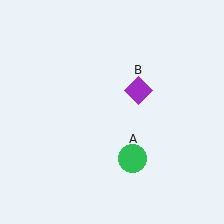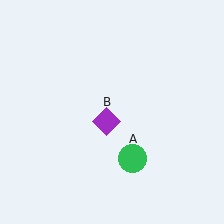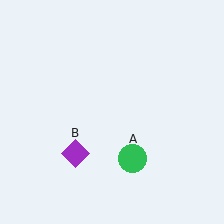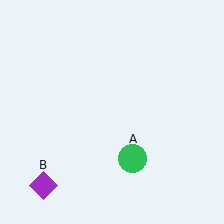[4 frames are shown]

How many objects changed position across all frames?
1 object changed position: purple diamond (object B).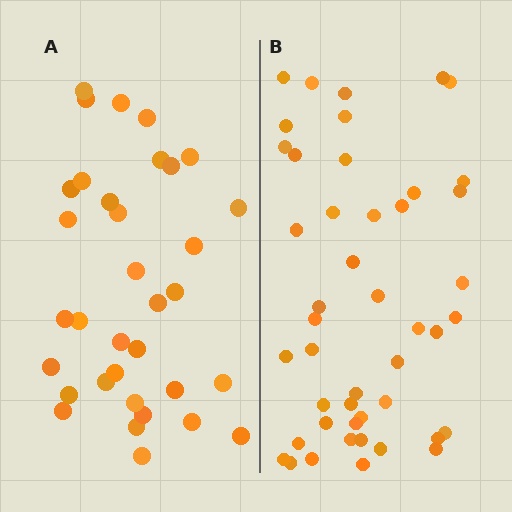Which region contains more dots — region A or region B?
Region B (the right region) has more dots.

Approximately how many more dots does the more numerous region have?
Region B has roughly 12 or so more dots than region A.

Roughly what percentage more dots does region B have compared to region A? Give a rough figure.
About 35% more.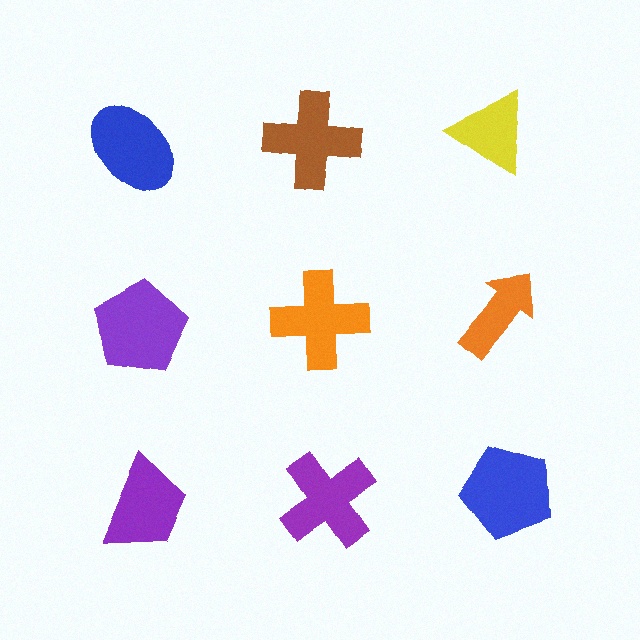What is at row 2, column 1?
A purple pentagon.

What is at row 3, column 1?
A purple trapezoid.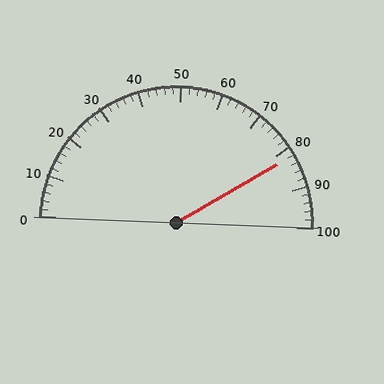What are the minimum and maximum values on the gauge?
The gauge ranges from 0 to 100.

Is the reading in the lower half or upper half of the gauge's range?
The reading is in the upper half of the range (0 to 100).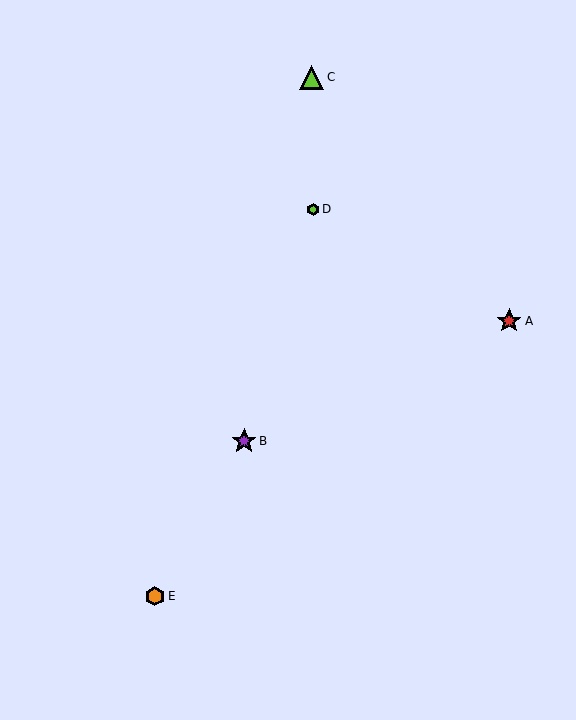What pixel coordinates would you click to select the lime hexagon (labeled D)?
Click at (313, 209) to select the lime hexagon D.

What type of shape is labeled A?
Shape A is a red star.